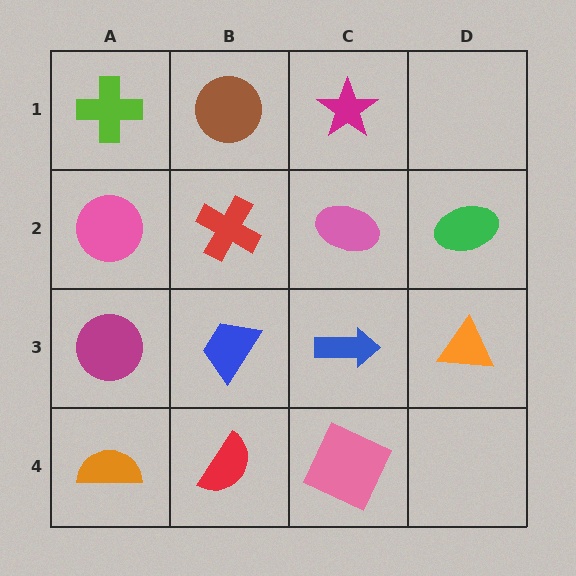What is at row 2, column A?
A pink circle.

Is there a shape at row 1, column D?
No, that cell is empty.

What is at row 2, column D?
A green ellipse.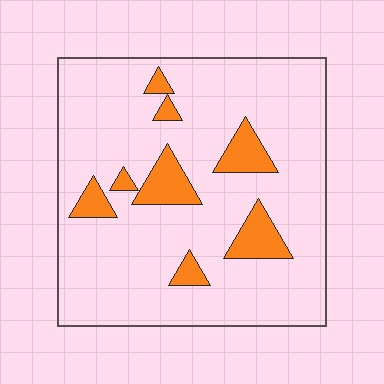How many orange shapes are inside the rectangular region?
8.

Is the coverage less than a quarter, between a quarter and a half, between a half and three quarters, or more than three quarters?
Less than a quarter.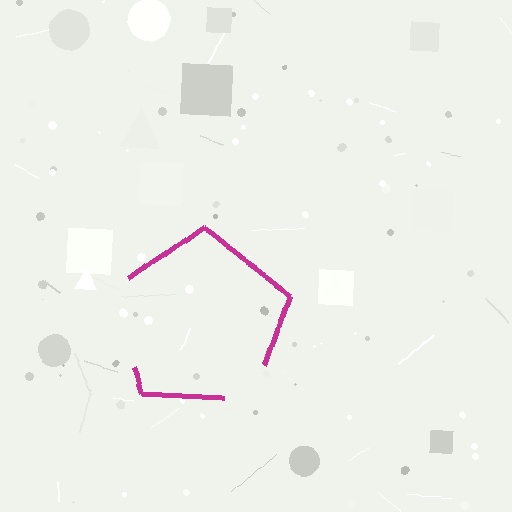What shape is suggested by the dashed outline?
The dashed outline suggests a pentagon.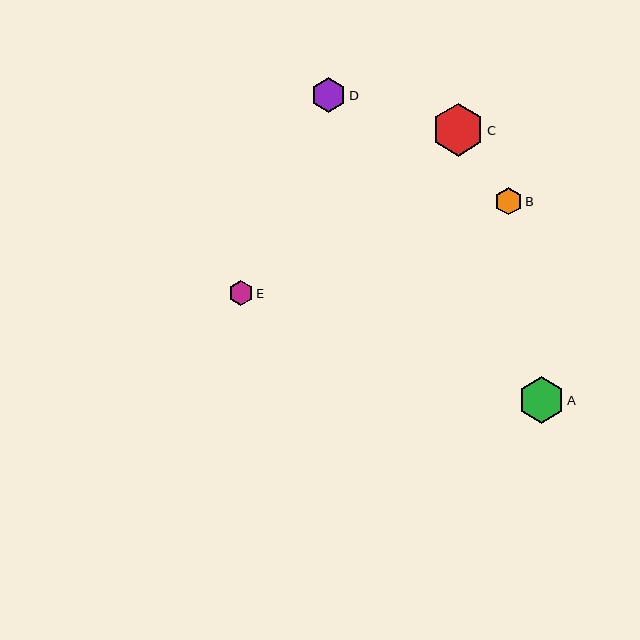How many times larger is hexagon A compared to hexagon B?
Hexagon A is approximately 1.7 times the size of hexagon B.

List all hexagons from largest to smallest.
From largest to smallest: C, A, D, B, E.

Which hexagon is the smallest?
Hexagon E is the smallest with a size of approximately 25 pixels.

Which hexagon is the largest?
Hexagon C is the largest with a size of approximately 52 pixels.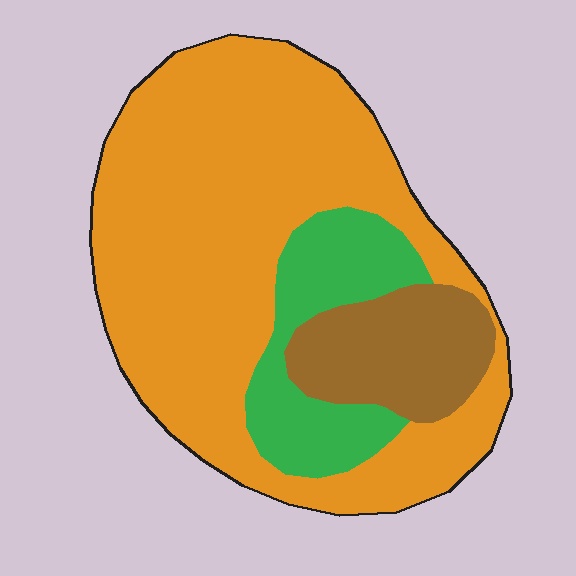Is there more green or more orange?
Orange.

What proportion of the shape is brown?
Brown covers 15% of the shape.